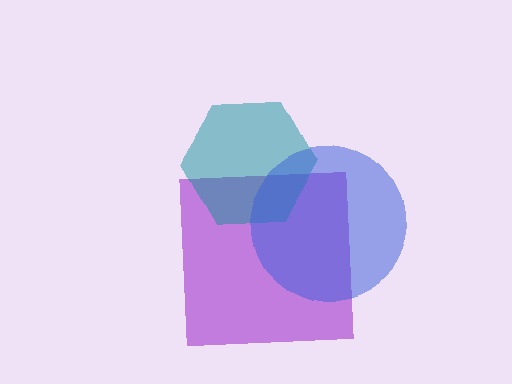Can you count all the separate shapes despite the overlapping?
Yes, there are 3 separate shapes.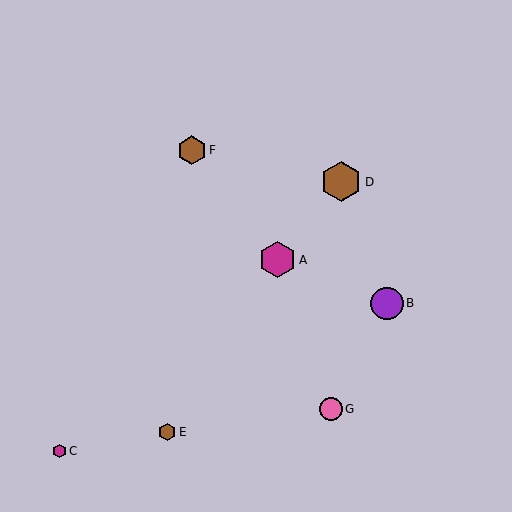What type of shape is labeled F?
Shape F is a brown hexagon.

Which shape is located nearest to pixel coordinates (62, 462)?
The magenta hexagon (labeled C) at (59, 451) is nearest to that location.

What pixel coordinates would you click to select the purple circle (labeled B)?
Click at (387, 303) to select the purple circle B.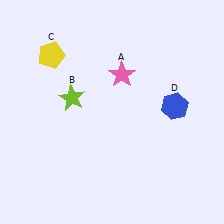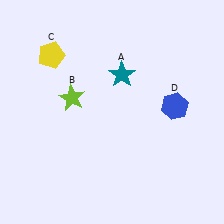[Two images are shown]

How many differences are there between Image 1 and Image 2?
There is 1 difference between the two images.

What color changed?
The star (A) changed from pink in Image 1 to teal in Image 2.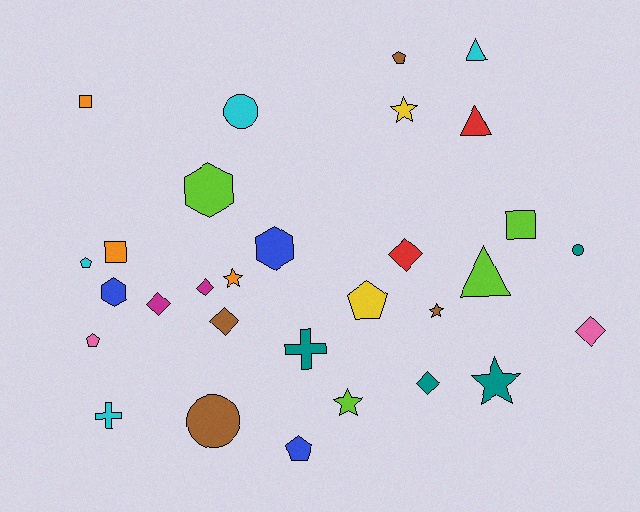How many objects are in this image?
There are 30 objects.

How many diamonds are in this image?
There are 6 diamonds.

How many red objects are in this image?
There are 2 red objects.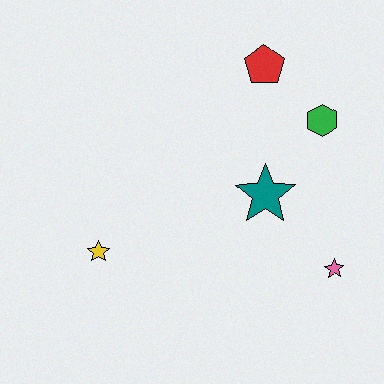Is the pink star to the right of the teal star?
Yes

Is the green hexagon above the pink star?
Yes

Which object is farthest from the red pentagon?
The yellow star is farthest from the red pentagon.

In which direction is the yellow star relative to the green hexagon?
The yellow star is to the left of the green hexagon.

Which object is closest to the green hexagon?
The red pentagon is closest to the green hexagon.